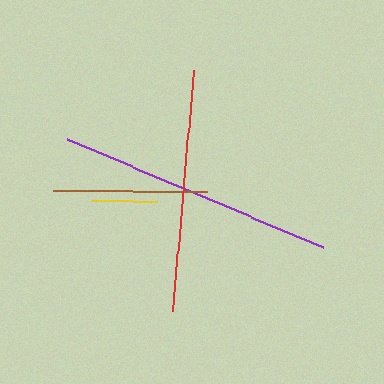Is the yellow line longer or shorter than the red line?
The red line is longer than the yellow line.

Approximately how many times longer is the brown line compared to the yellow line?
The brown line is approximately 2.3 times the length of the yellow line.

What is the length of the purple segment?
The purple segment is approximately 277 pixels long.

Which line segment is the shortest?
The yellow line is the shortest at approximately 67 pixels.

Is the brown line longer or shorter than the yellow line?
The brown line is longer than the yellow line.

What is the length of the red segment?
The red segment is approximately 242 pixels long.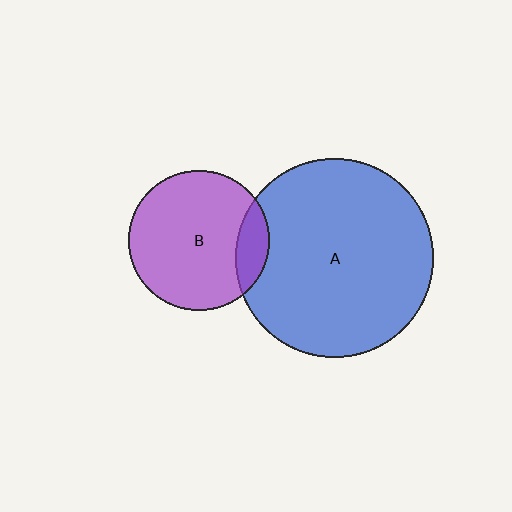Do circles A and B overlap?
Yes.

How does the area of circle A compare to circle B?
Approximately 2.0 times.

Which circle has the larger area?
Circle A (blue).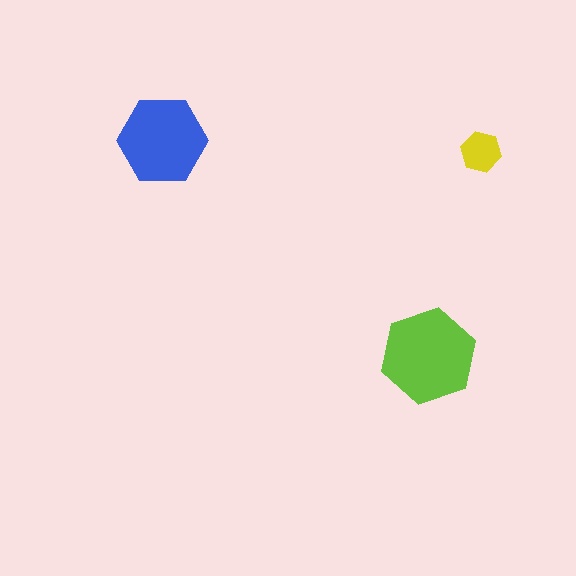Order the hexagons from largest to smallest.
the lime one, the blue one, the yellow one.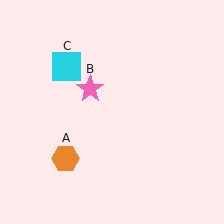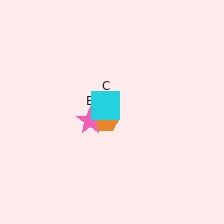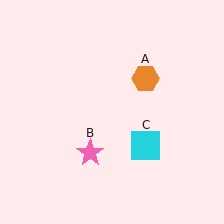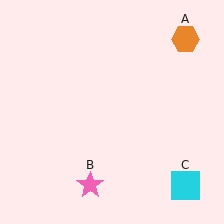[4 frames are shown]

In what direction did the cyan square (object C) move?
The cyan square (object C) moved down and to the right.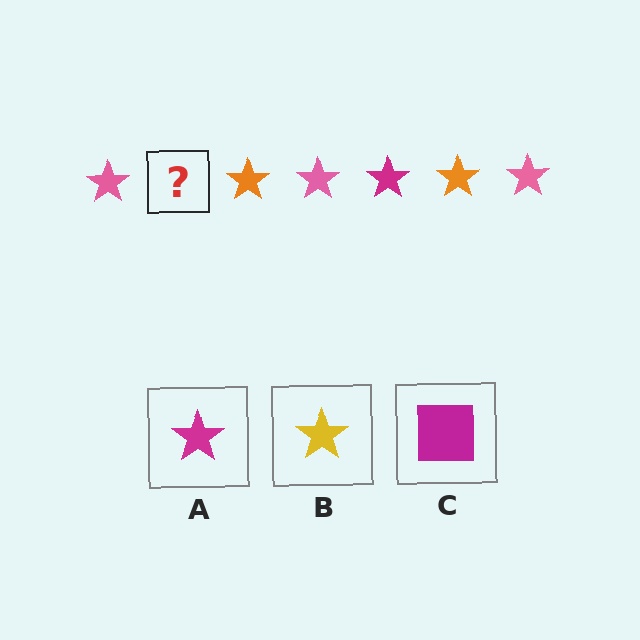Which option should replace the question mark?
Option A.